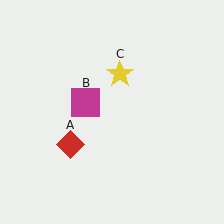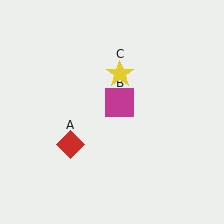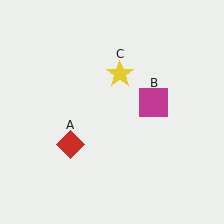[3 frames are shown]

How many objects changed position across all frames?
1 object changed position: magenta square (object B).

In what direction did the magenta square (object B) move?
The magenta square (object B) moved right.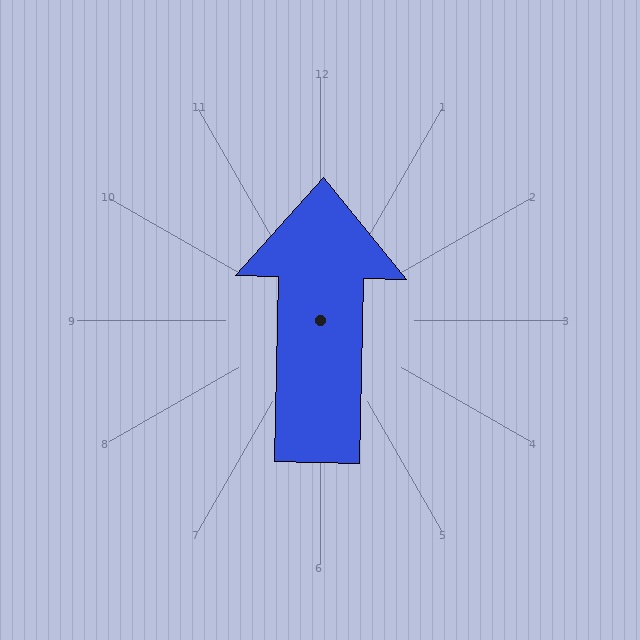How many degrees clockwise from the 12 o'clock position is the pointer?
Approximately 1 degrees.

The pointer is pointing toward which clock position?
Roughly 12 o'clock.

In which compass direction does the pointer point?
North.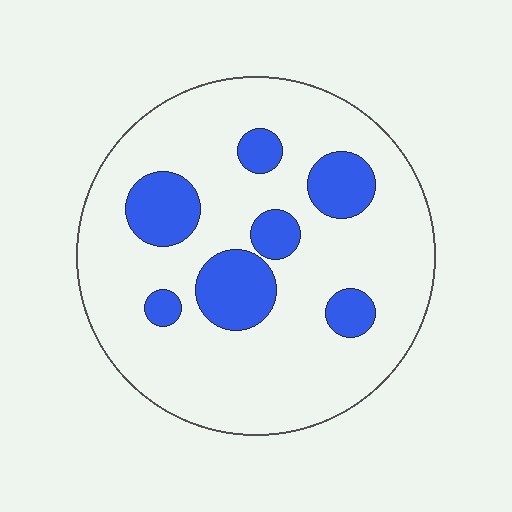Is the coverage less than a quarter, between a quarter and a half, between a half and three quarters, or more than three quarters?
Less than a quarter.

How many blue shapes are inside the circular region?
7.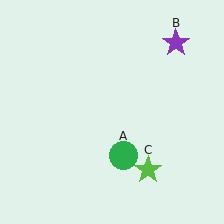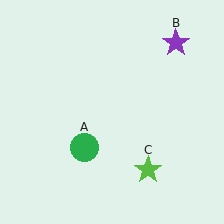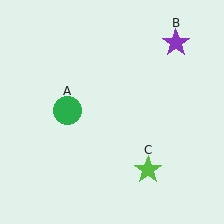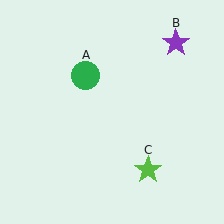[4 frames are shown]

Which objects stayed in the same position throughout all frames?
Purple star (object B) and lime star (object C) remained stationary.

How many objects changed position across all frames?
1 object changed position: green circle (object A).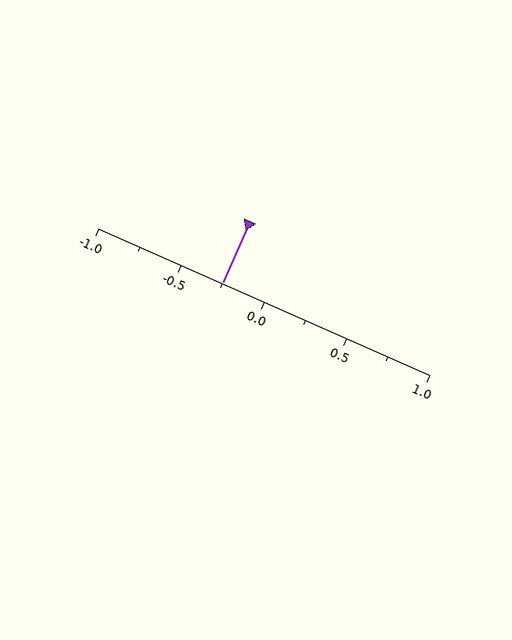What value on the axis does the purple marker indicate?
The marker indicates approximately -0.25.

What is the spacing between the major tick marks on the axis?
The major ticks are spaced 0.5 apart.